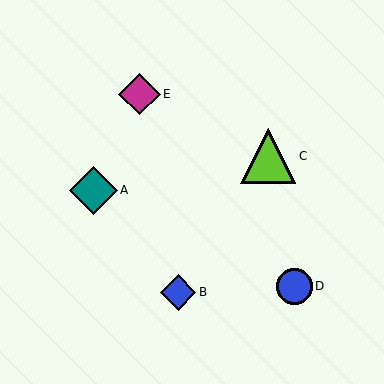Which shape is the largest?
The lime triangle (labeled C) is the largest.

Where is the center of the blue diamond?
The center of the blue diamond is at (178, 292).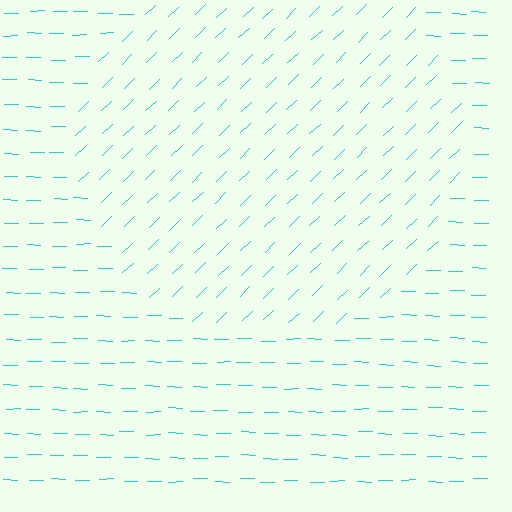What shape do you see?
I see a circle.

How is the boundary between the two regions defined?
The boundary is defined purely by a change in line orientation (approximately 45 degrees difference). All lines are the same color and thickness.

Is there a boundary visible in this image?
Yes, there is a texture boundary formed by a change in line orientation.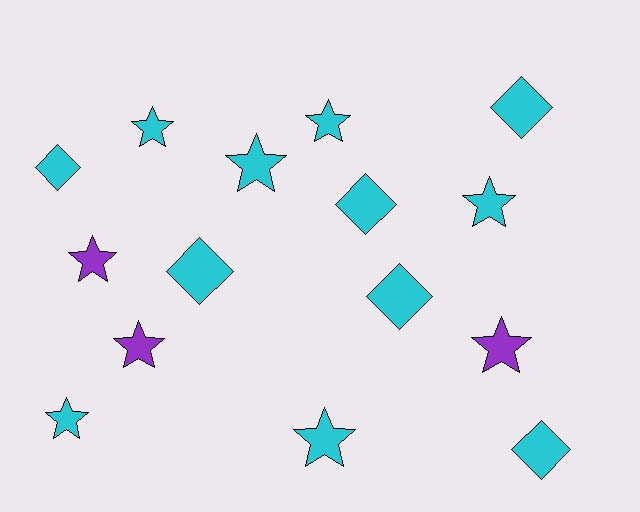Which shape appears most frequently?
Star, with 9 objects.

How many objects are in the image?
There are 15 objects.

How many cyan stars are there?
There are 6 cyan stars.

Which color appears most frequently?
Cyan, with 12 objects.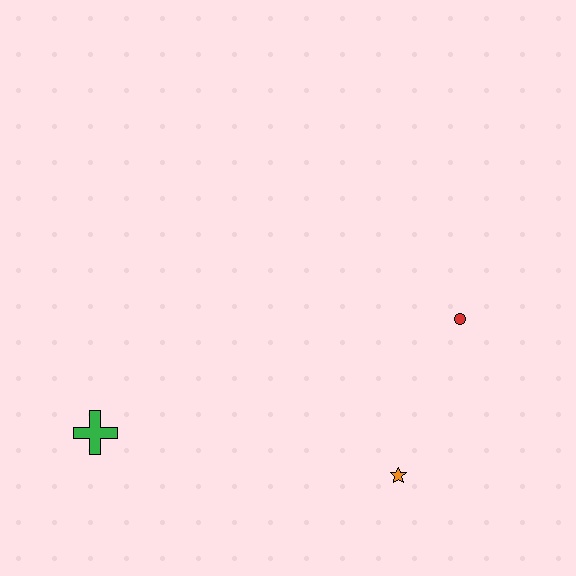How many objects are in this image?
There are 3 objects.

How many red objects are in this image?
There is 1 red object.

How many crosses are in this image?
There is 1 cross.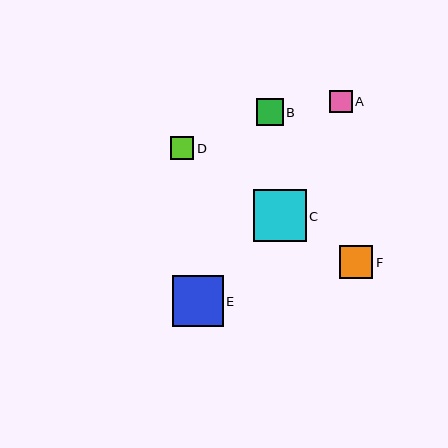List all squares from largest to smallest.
From largest to smallest: C, E, F, B, D, A.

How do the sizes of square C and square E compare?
Square C and square E are approximately the same size.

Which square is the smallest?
Square A is the smallest with a size of approximately 22 pixels.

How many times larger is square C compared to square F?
Square C is approximately 1.6 times the size of square F.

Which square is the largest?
Square C is the largest with a size of approximately 53 pixels.